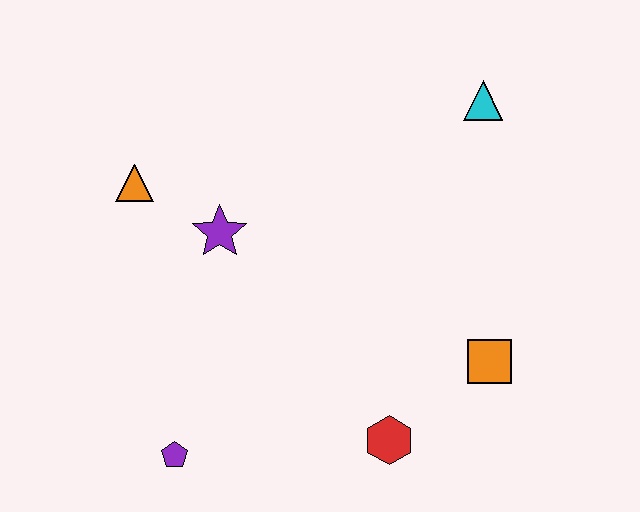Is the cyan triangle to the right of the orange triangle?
Yes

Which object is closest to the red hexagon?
The orange square is closest to the red hexagon.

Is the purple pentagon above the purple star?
No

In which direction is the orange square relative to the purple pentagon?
The orange square is to the right of the purple pentagon.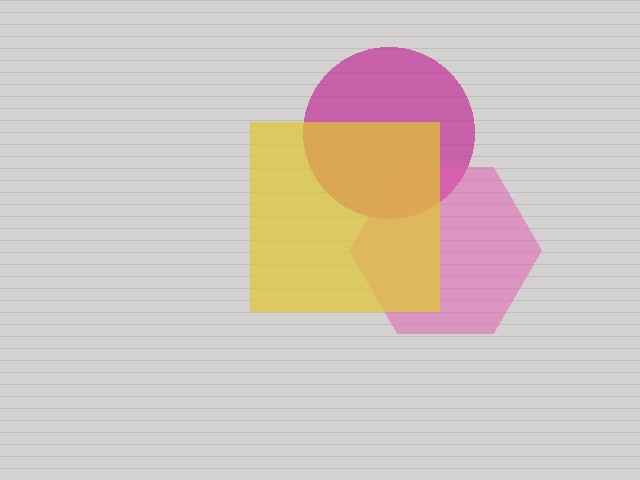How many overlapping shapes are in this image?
There are 3 overlapping shapes in the image.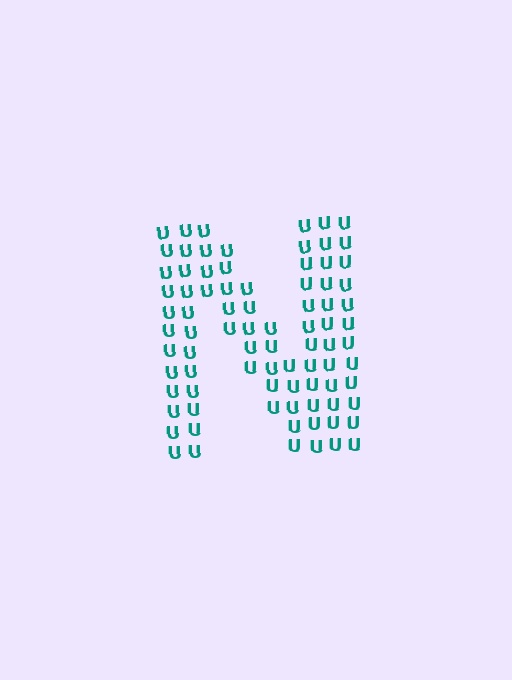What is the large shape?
The large shape is the letter N.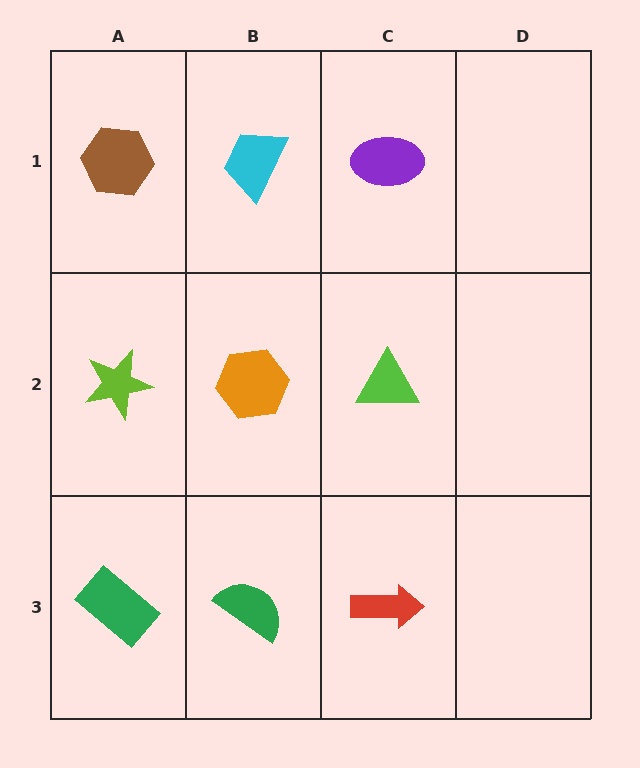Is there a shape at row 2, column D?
No, that cell is empty.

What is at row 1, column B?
A cyan trapezoid.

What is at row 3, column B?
A green semicircle.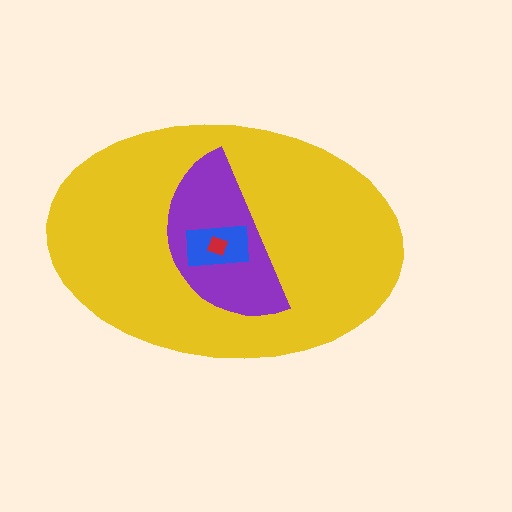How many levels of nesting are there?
4.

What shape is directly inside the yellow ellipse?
The purple semicircle.